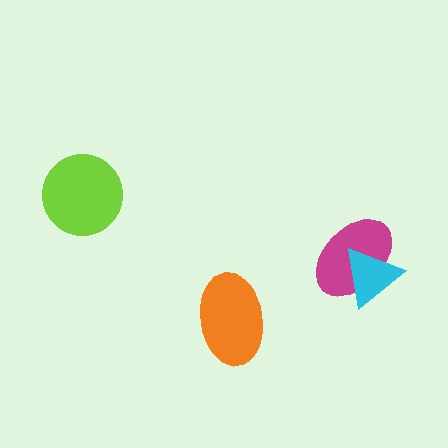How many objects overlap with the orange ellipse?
0 objects overlap with the orange ellipse.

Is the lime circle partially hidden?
No, no other shape covers it.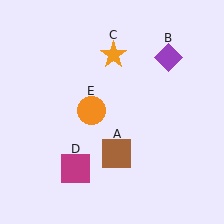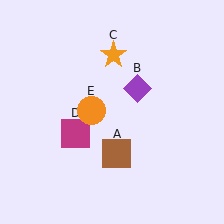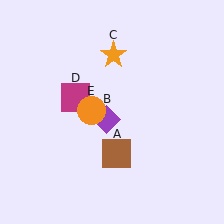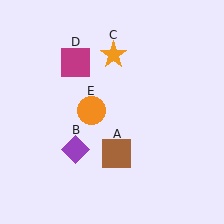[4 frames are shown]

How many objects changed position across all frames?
2 objects changed position: purple diamond (object B), magenta square (object D).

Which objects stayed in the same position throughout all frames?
Brown square (object A) and orange star (object C) and orange circle (object E) remained stationary.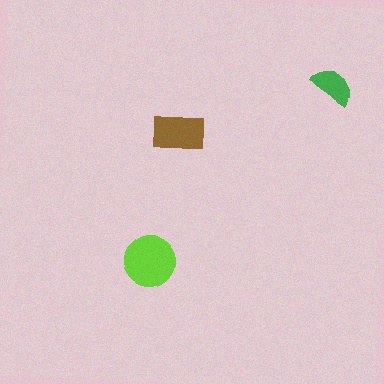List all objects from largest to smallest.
The lime circle, the brown rectangle, the green semicircle.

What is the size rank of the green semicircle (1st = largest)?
3rd.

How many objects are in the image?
There are 3 objects in the image.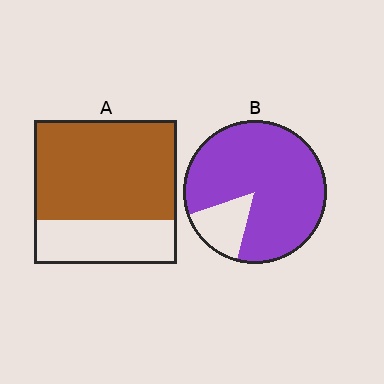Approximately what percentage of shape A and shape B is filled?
A is approximately 70% and B is approximately 85%.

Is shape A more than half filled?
Yes.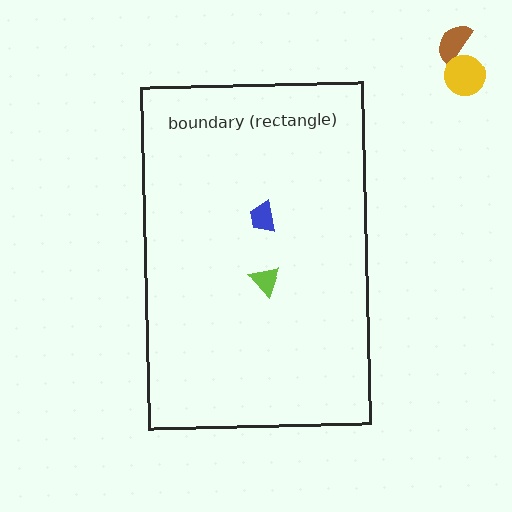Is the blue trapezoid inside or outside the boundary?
Inside.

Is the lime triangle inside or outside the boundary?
Inside.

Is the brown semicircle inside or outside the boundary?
Outside.